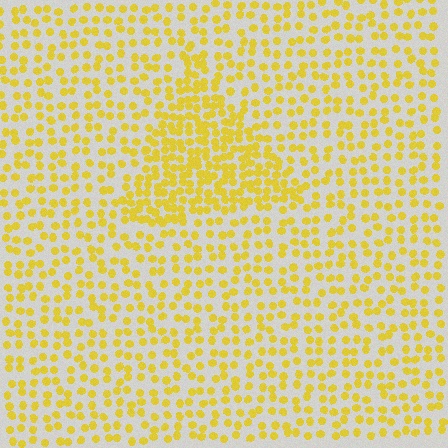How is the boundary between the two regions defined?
The boundary is defined by a change in element density (approximately 2.0x ratio). All elements are the same color, size, and shape.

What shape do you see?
I see a triangle.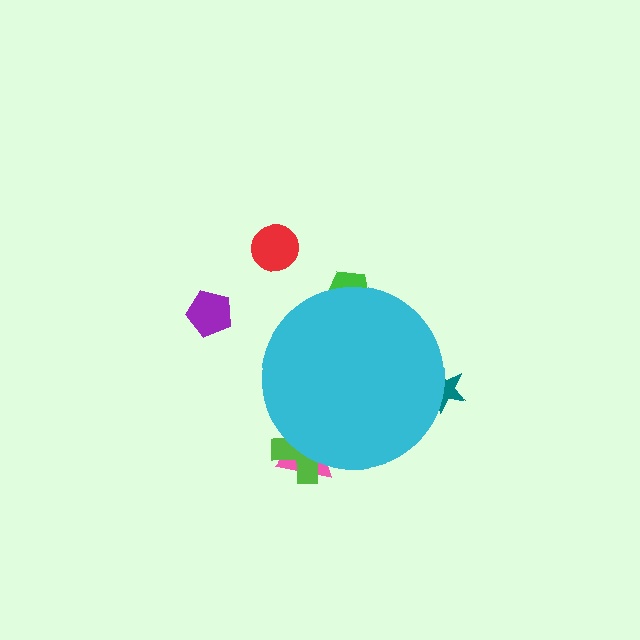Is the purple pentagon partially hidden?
No, the purple pentagon is fully visible.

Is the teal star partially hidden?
Yes, the teal star is partially hidden behind the cyan circle.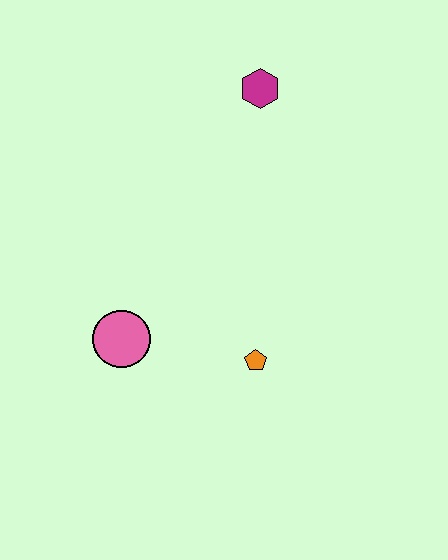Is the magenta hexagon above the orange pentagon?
Yes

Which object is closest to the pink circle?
The orange pentagon is closest to the pink circle.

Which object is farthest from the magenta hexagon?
The pink circle is farthest from the magenta hexagon.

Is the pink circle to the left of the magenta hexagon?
Yes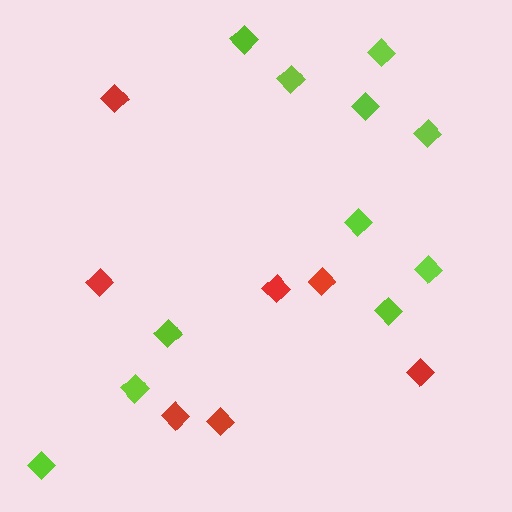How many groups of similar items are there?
There are 2 groups: one group of lime diamonds (11) and one group of red diamonds (7).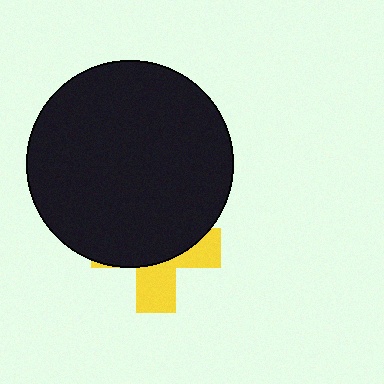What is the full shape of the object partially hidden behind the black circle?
The partially hidden object is a yellow cross.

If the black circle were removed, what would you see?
You would see the complete yellow cross.